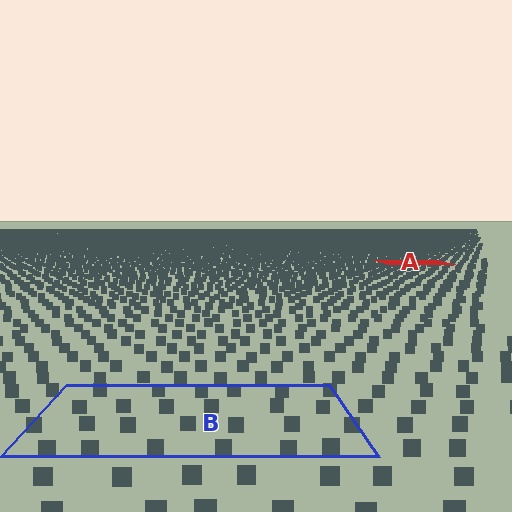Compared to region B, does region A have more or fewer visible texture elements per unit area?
Region A has more texture elements per unit area — they are packed more densely because it is farther away.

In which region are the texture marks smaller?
The texture marks are smaller in region A, because it is farther away.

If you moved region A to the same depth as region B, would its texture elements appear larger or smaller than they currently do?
They would appear larger. At a closer depth, the same texture elements are projected at a bigger on-screen size.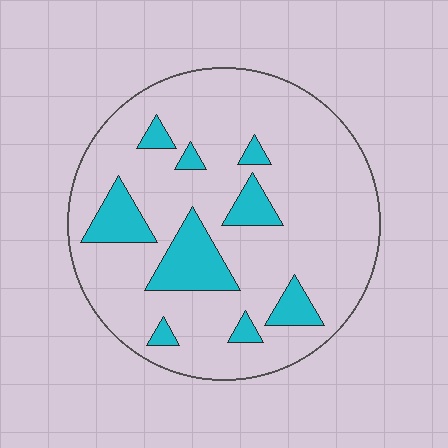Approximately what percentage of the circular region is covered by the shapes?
Approximately 15%.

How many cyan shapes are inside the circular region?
9.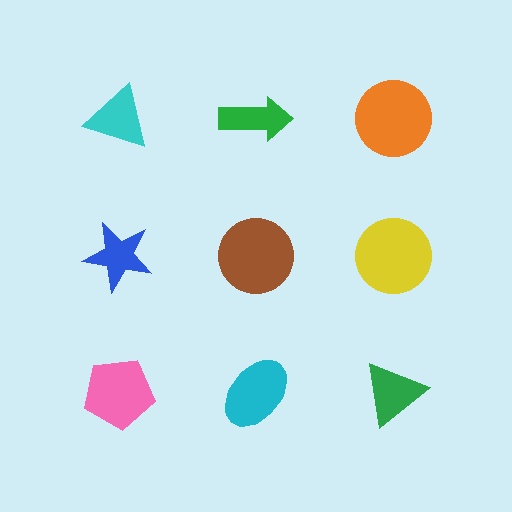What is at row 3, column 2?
A cyan ellipse.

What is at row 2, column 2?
A brown circle.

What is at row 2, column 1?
A blue star.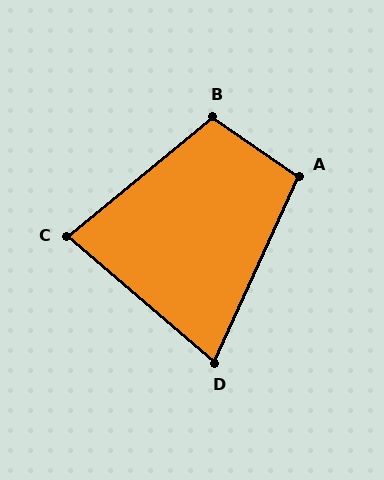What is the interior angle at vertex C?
Approximately 80 degrees (acute).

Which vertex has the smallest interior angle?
D, at approximately 74 degrees.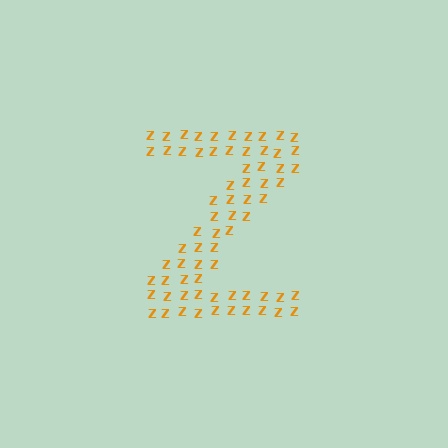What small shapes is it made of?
It is made of small letter Z's.